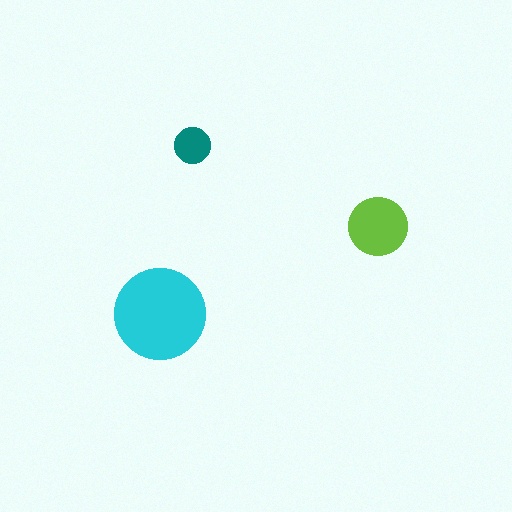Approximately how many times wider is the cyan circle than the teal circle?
About 2.5 times wider.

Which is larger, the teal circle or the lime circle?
The lime one.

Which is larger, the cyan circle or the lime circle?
The cyan one.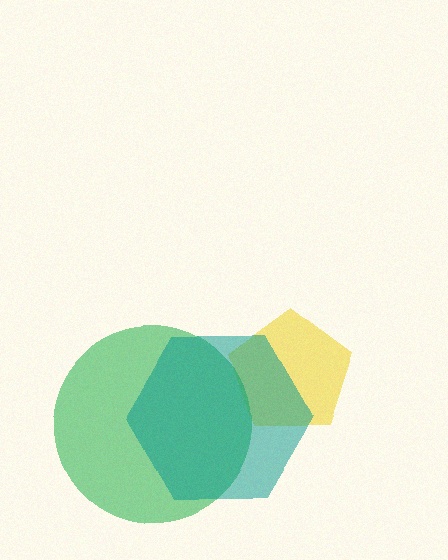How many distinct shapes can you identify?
There are 3 distinct shapes: a yellow pentagon, a green circle, a teal hexagon.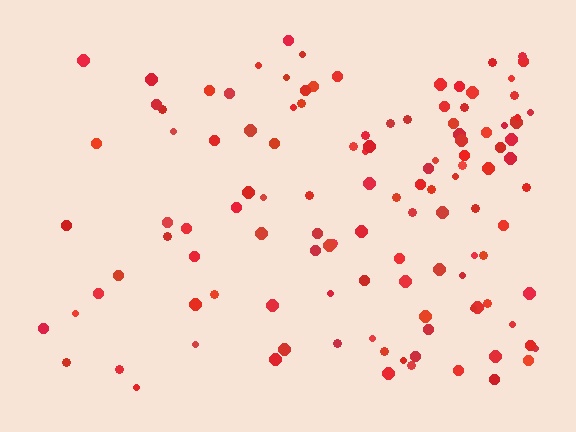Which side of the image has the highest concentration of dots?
The right.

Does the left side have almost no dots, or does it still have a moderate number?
Still a moderate number, just noticeably fewer than the right.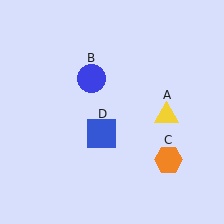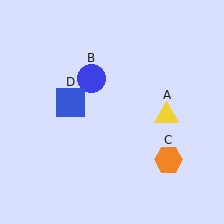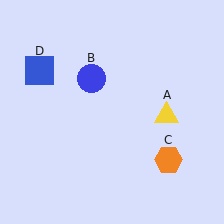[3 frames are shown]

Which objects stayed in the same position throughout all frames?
Yellow triangle (object A) and blue circle (object B) and orange hexagon (object C) remained stationary.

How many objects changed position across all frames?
1 object changed position: blue square (object D).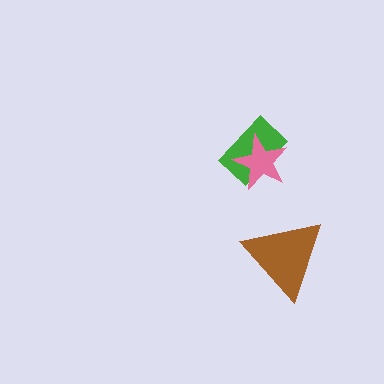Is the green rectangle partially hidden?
Yes, it is partially covered by another shape.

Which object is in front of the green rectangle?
The pink star is in front of the green rectangle.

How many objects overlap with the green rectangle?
1 object overlaps with the green rectangle.